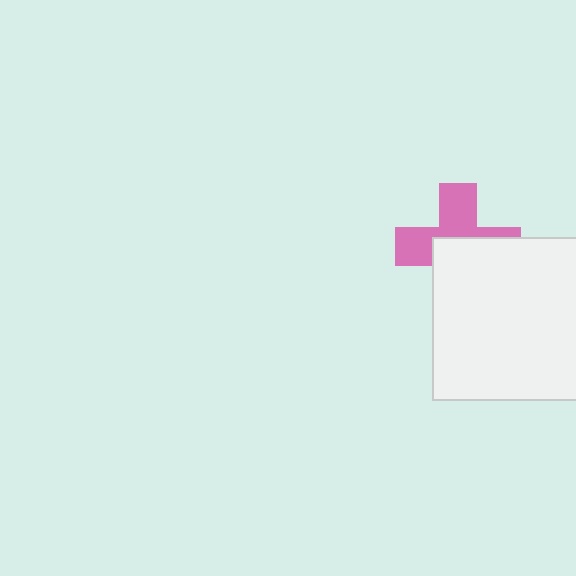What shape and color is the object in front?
The object in front is a white square.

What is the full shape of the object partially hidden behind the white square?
The partially hidden object is a pink cross.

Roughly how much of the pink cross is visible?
About half of it is visible (roughly 48%).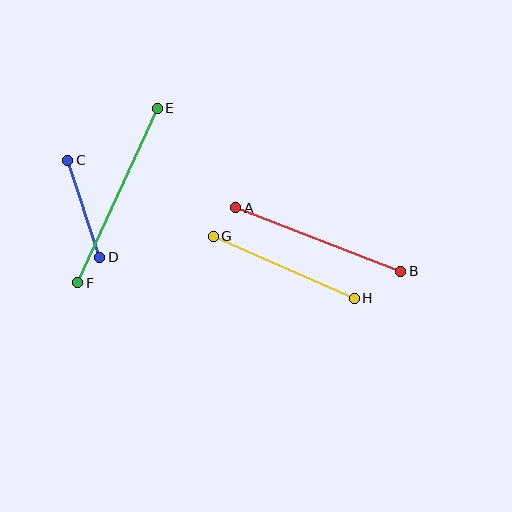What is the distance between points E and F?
The distance is approximately 192 pixels.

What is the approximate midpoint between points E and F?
The midpoint is at approximately (118, 195) pixels.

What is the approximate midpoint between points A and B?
The midpoint is at approximately (318, 239) pixels.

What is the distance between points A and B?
The distance is approximately 177 pixels.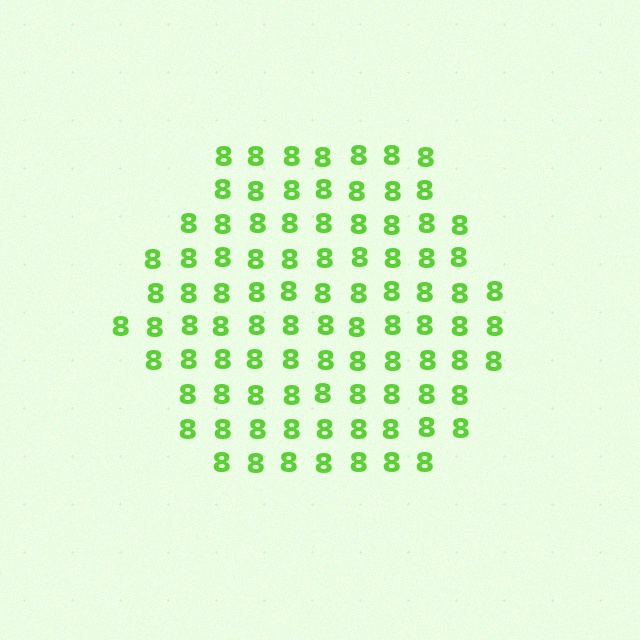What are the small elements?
The small elements are digit 8's.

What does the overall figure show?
The overall figure shows a hexagon.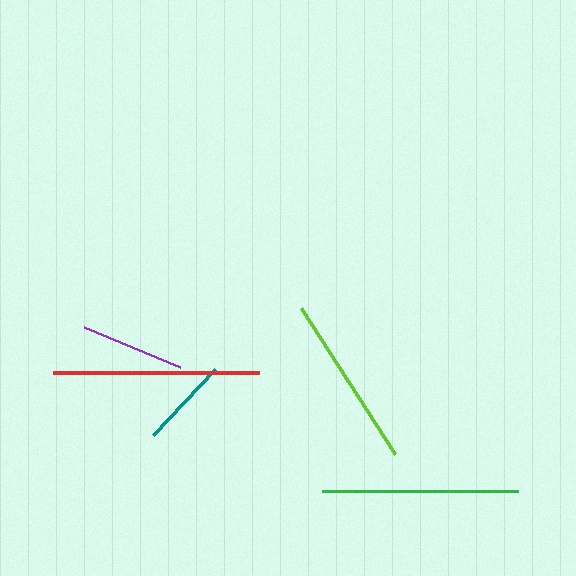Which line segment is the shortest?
The teal line is the shortest at approximately 91 pixels.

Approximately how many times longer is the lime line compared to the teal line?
The lime line is approximately 1.9 times the length of the teal line.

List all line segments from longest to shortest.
From longest to shortest: red, green, lime, purple, teal.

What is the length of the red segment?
The red segment is approximately 206 pixels long.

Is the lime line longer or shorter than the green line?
The green line is longer than the lime line.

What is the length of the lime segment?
The lime segment is approximately 174 pixels long.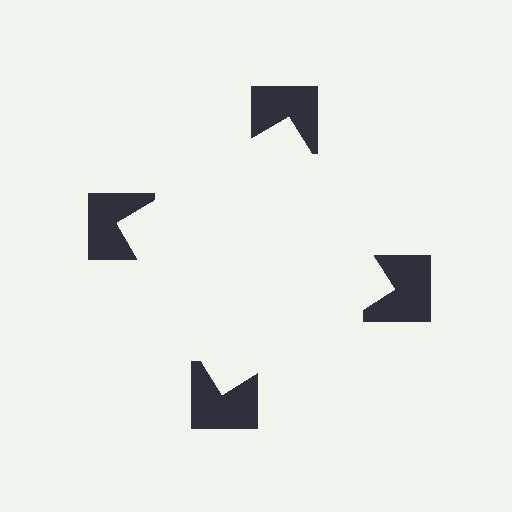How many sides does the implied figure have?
4 sides.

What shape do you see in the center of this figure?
An illusory square — its edges are inferred from the aligned wedge cuts in the notched squares, not physically drawn.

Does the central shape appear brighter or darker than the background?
It typically appears slightly brighter than the background, even though no actual brightness change is drawn.